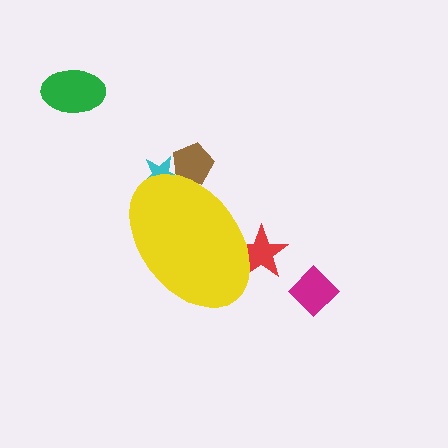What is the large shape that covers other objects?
A yellow ellipse.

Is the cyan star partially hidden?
Yes, the cyan star is partially hidden behind the yellow ellipse.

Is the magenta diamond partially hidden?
No, the magenta diamond is fully visible.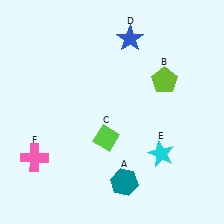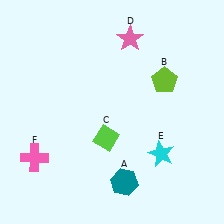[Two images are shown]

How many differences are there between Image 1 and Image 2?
There is 1 difference between the two images.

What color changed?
The star (D) changed from blue in Image 1 to pink in Image 2.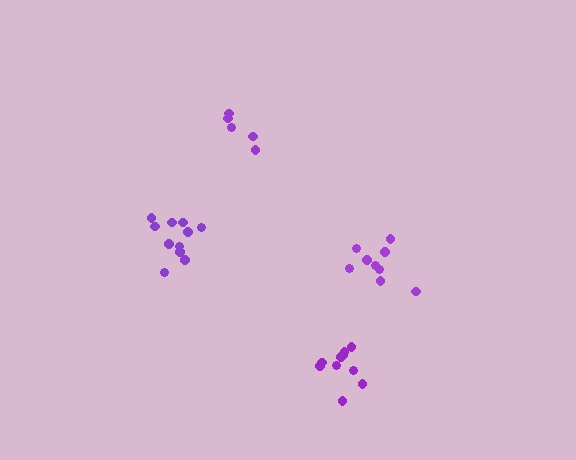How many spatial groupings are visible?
There are 4 spatial groupings.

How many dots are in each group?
Group 1: 5 dots, Group 2: 11 dots, Group 3: 9 dots, Group 4: 10 dots (35 total).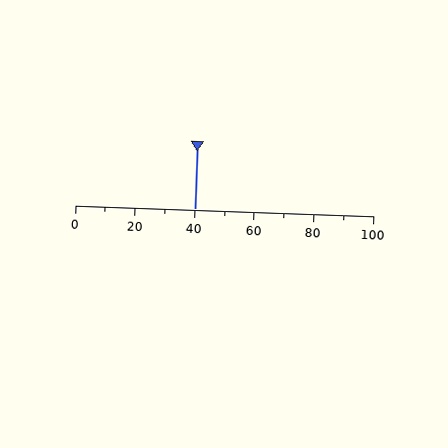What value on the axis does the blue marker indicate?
The marker indicates approximately 40.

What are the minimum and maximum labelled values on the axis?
The axis runs from 0 to 100.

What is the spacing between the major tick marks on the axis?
The major ticks are spaced 20 apart.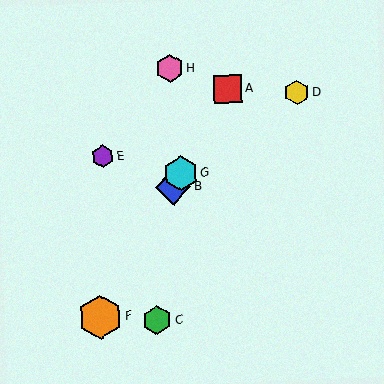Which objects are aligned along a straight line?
Objects A, B, F, G are aligned along a straight line.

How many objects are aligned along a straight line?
4 objects (A, B, F, G) are aligned along a straight line.